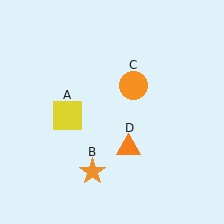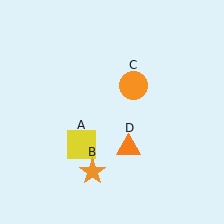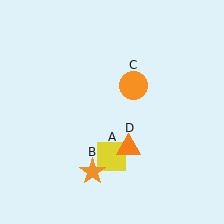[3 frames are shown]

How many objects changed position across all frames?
1 object changed position: yellow square (object A).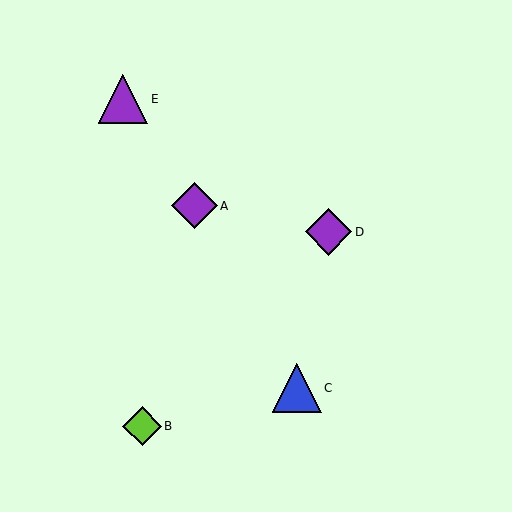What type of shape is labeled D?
Shape D is a purple diamond.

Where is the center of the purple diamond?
The center of the purple diamond is at (328, 232).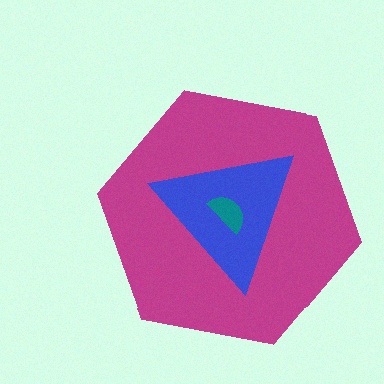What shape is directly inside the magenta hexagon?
The blue triangle.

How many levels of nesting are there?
3.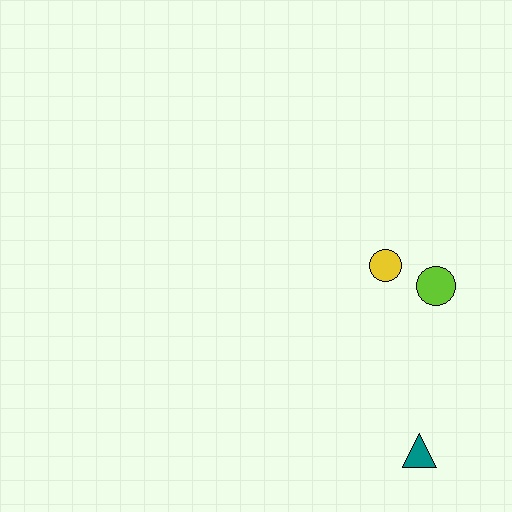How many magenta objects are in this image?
There are no magenta objects.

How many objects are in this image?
There are 3 objects.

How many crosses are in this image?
There are no crosses.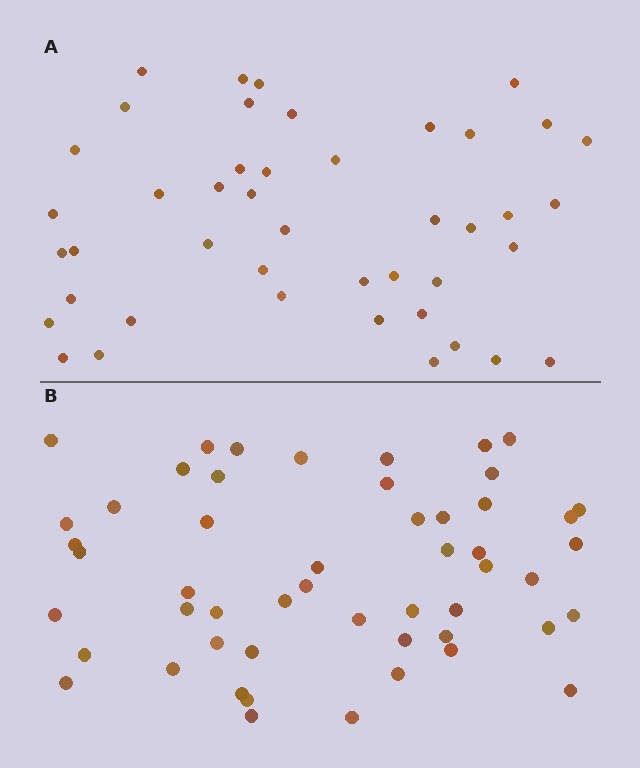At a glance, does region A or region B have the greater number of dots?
Region B (the bottom region) has more dots.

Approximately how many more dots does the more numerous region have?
Region B has roughly 8 or so more dots than region A.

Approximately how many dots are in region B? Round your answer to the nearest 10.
About 50 dots. (The exact count is 52, which rounds to 50.)